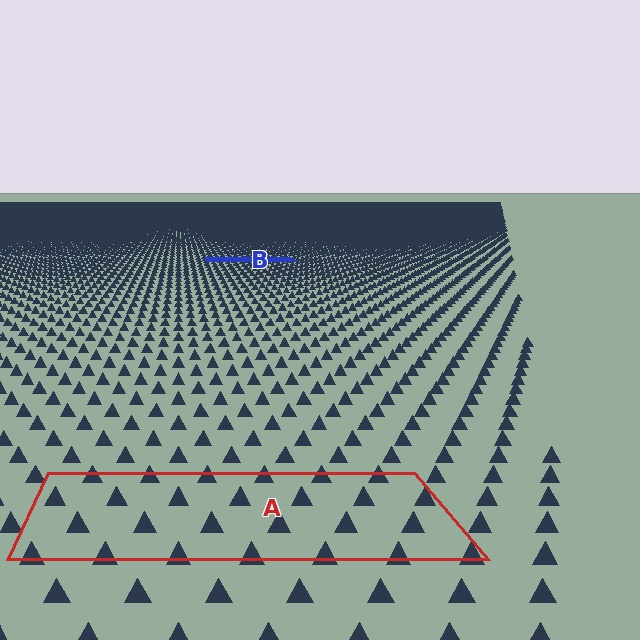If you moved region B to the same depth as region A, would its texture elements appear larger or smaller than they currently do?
They would appear larger. At a closer depth, the same texture elements are projected at a bigger on-screen size.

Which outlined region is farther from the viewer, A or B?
Region B is farther from the viewer — the texture elements inside it appear smaller and more densely packed.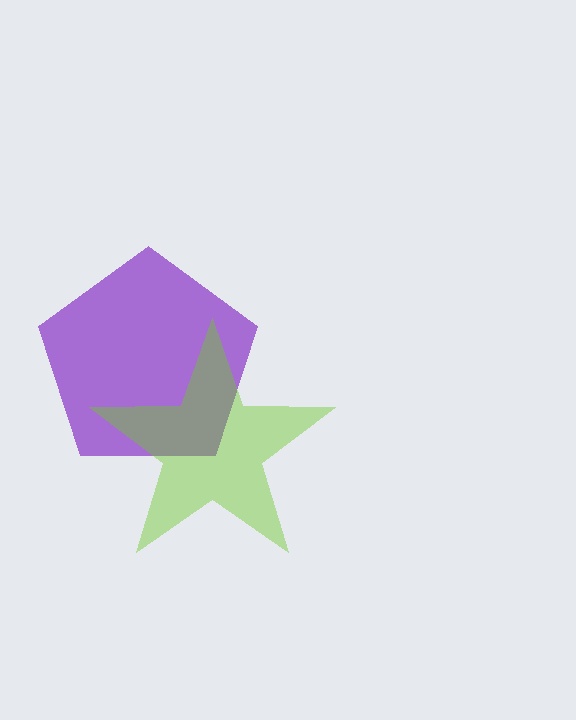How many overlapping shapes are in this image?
There are 2 overlapping shapes in the image.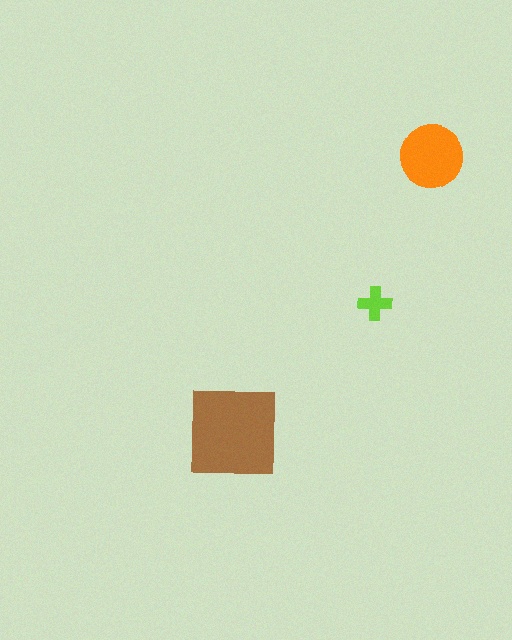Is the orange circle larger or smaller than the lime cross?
Larger.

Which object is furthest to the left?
The brown square is leftmost.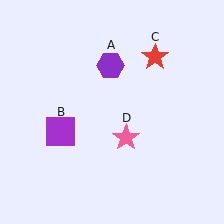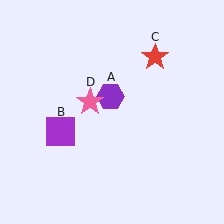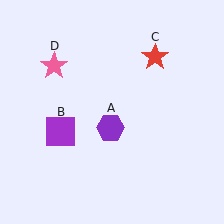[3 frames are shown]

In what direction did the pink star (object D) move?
The pink star (object D) moved up and to the left.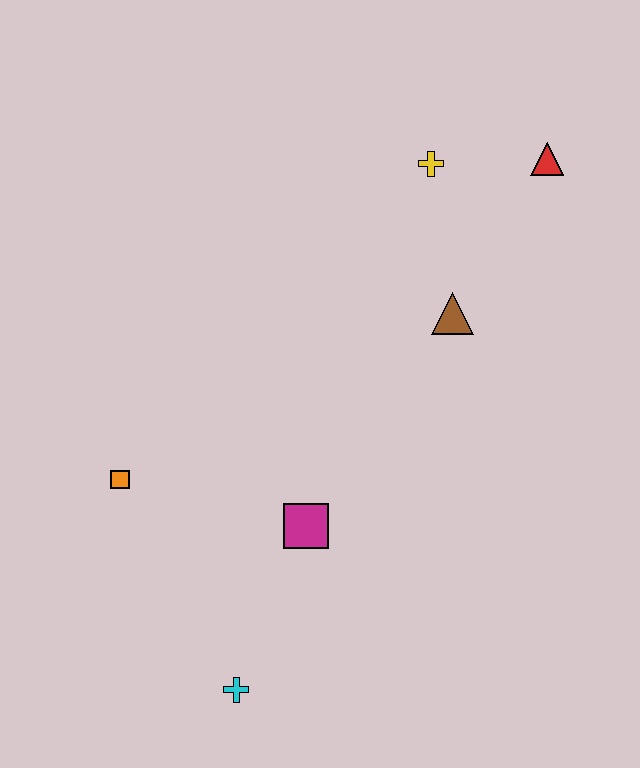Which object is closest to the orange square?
The magenta square is closest to the orange square.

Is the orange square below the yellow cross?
Yes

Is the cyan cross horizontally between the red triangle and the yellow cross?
No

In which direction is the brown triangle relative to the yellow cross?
The brown triangle is below the yellow cross.